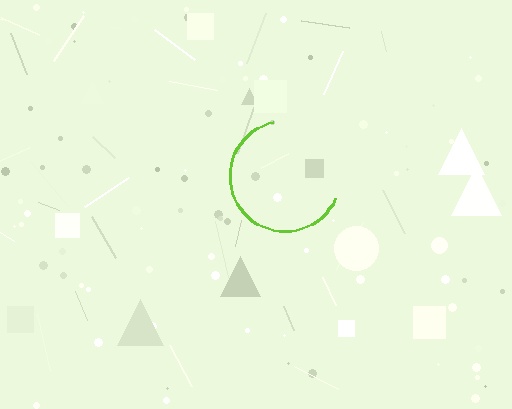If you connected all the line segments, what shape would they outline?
They would outline a circle.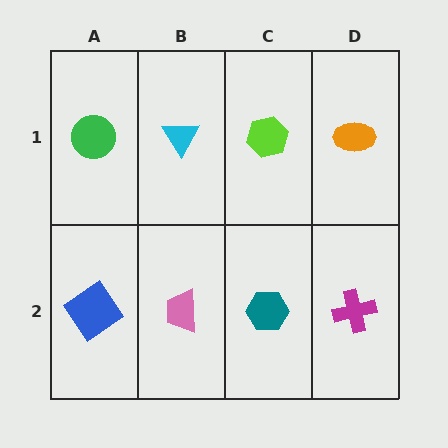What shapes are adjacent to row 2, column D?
An orange ellipse (row 1, column D), a teal hexagon (row 2, column C).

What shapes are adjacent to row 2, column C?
A lime hexagon (row 1, column C), a pink trapezoid (row 2, column B), a magenta cross (row 2, column D).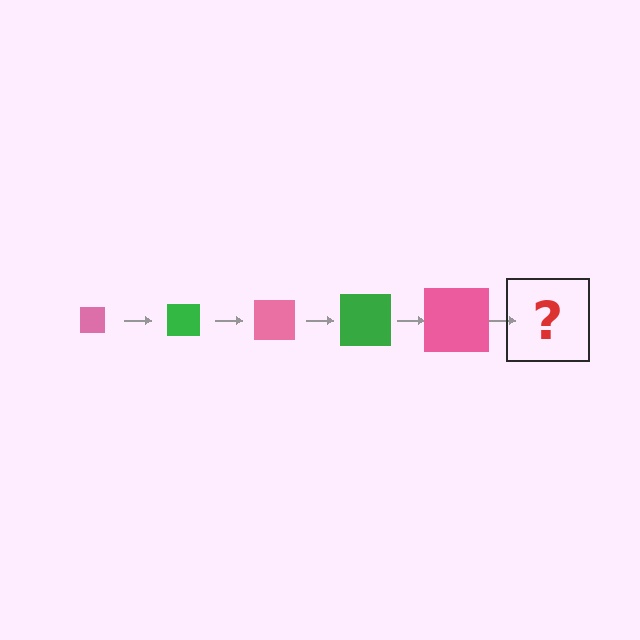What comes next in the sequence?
The next element should be a green square, larger than the previous one.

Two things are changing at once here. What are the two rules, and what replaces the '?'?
The two rules are that the square grows larger each step and the color cycles through pink and green. The '?' should be a green square, larger than the previous one.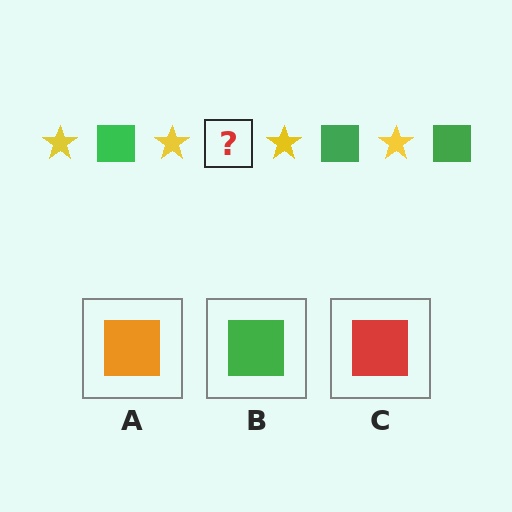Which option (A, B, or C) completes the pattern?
B.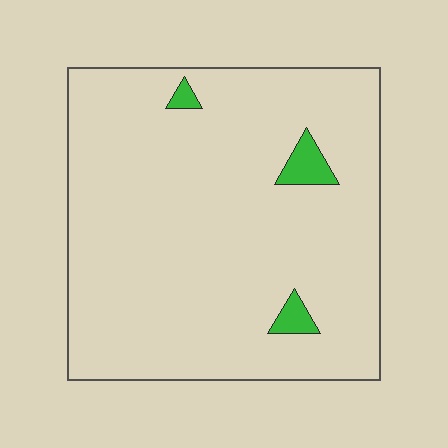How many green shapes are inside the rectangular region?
3.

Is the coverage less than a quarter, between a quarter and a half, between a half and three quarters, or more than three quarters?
Less than a quarter.